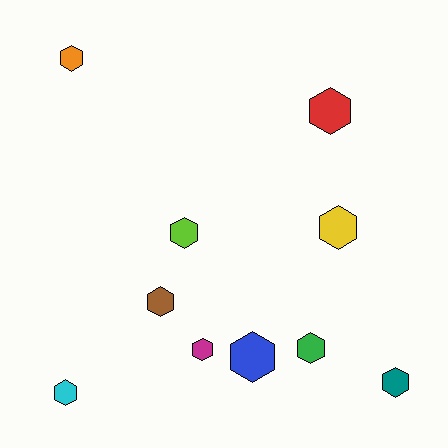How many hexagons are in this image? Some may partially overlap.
There are 10 hexagons.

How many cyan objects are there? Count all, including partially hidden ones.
There is 1 cyan object.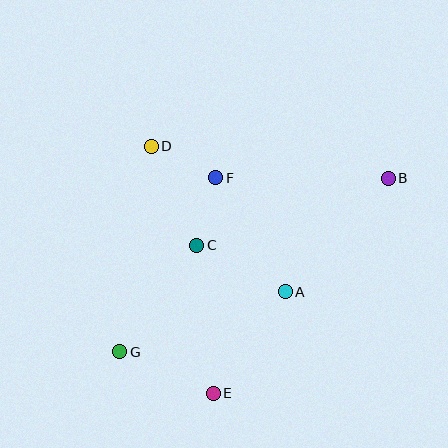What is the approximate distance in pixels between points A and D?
The distance between A and D is approximately 198 pixels.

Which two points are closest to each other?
Points C and F are closest to each other.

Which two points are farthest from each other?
Points B and G are farthest from each other.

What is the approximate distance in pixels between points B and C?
The distance between B and C is approximately 203 pixels.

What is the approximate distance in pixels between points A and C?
The distance between A and C is approximately 100 pixels.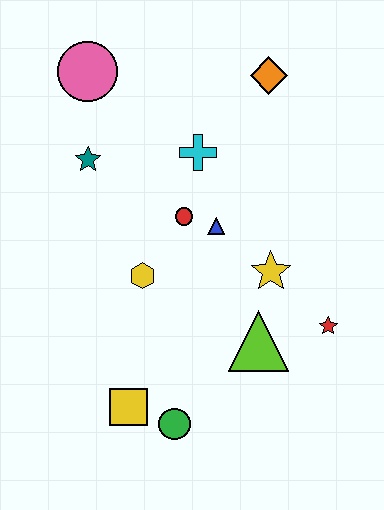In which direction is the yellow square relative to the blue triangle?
The yellow square is below the blue triangle.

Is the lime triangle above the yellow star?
No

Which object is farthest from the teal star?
The red star is farthest from the teal star.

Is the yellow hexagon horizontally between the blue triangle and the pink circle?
Yes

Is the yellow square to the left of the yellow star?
Yes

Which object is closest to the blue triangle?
The red circle is closest to the blue triangle.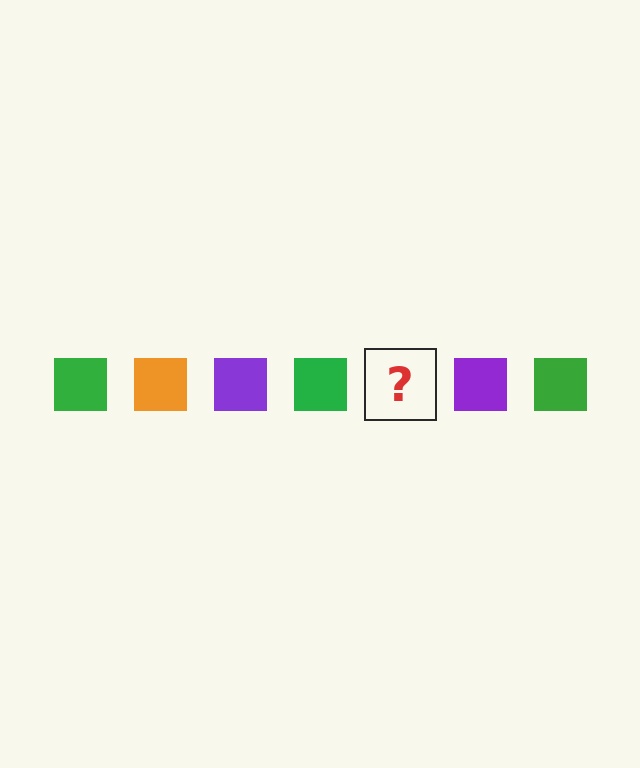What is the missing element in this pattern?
The missing element is an orange square.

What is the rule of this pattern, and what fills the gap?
The rule is that the pattern cycles through green, orange, purple squares. The gap should be filled with an orange square.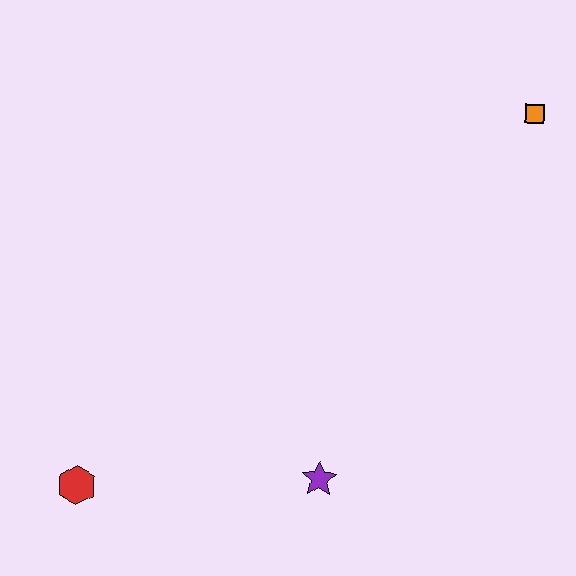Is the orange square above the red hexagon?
Yes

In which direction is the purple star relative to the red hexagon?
The purple star is to the right of the red hexagon.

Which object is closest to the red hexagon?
The purple star is closest to the red hexagon.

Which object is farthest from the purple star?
The orange square is farthest from the purple star.